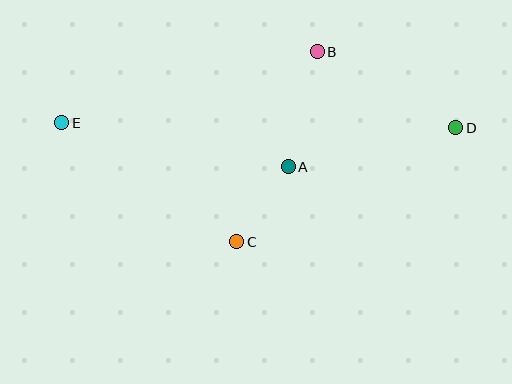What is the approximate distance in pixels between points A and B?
The distance between A and B is approximately 118 pixels.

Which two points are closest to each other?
Points A and C are closest to each other.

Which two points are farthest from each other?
Points D and E are farthest from each other.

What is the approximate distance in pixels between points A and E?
The distance between A and E is approximately 231 pixels.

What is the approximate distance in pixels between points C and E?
The distance between C and E is approximately 211 pixels.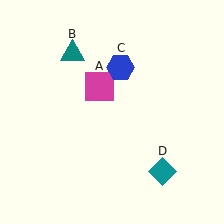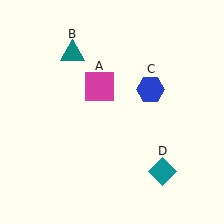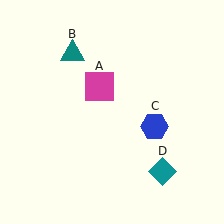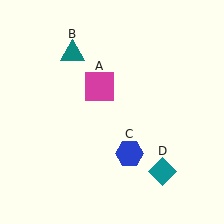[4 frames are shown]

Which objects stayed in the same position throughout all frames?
Magenta square (object A) and teal triangle (object B) and teal diamond (object D) remained stationary.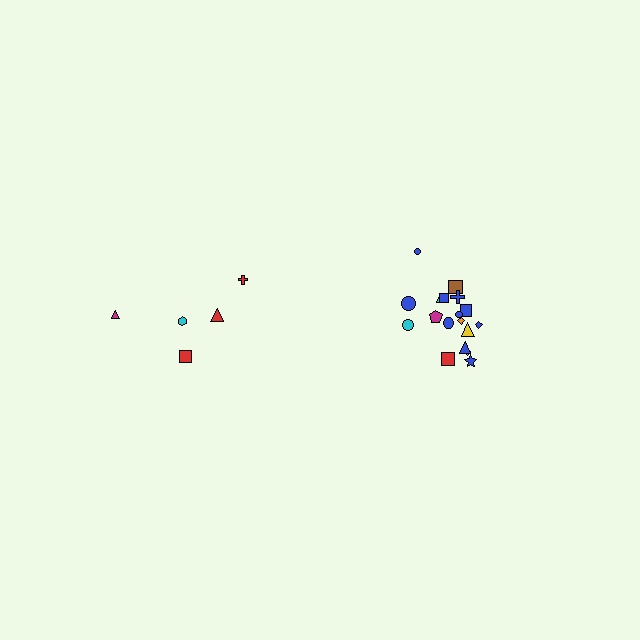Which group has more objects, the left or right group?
The right group.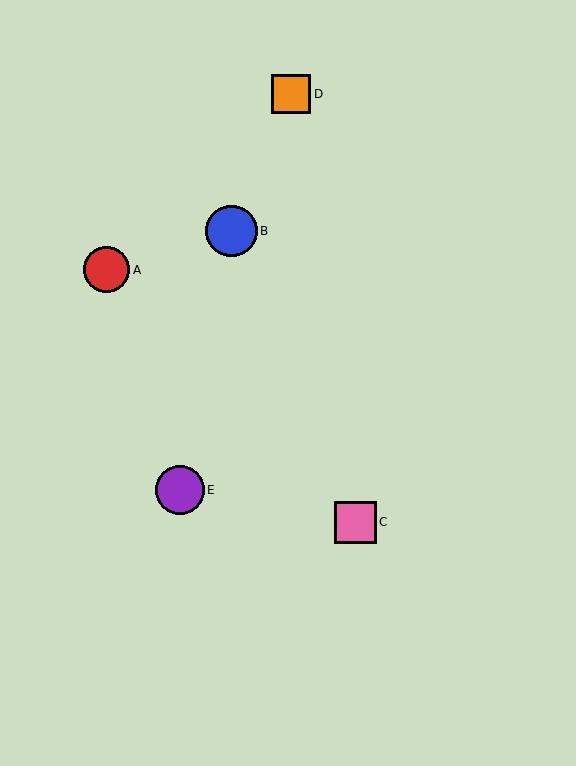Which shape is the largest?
The blue circle (labeled B) is the largest.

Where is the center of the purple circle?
The center of the purple circle is at (180, 490).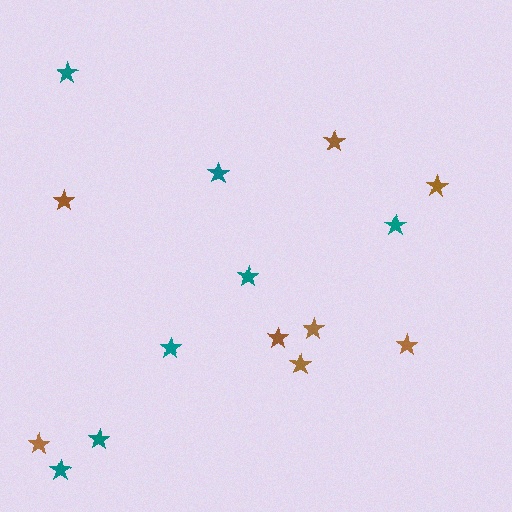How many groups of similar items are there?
There are 2 groups: one group of brown stars (8) and one group of teal stars (7).